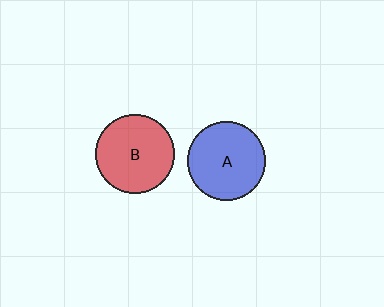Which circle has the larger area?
Circle B (red).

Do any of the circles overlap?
No, none of the circles overlap.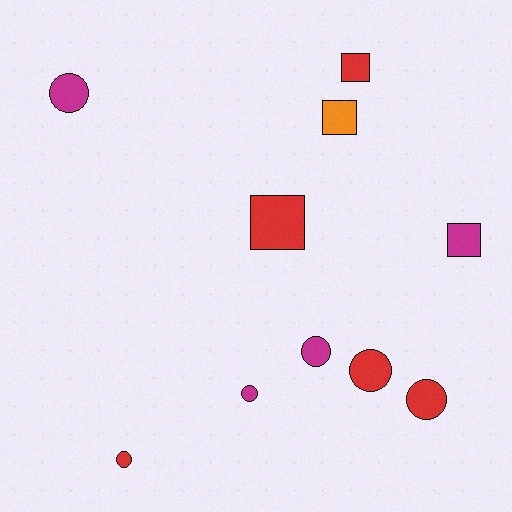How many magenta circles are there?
There are 3 magenta circles.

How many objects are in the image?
There are 10 objects.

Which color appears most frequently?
Red, with 5 objects.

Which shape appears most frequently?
Circle, with 6 objects.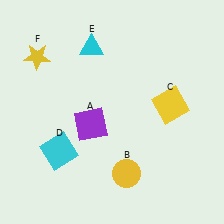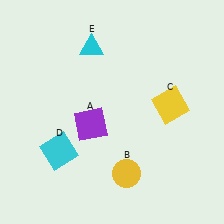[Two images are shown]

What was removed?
The yellow star (F) was removed in Image 2.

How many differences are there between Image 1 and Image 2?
There is 1 difference between the two images.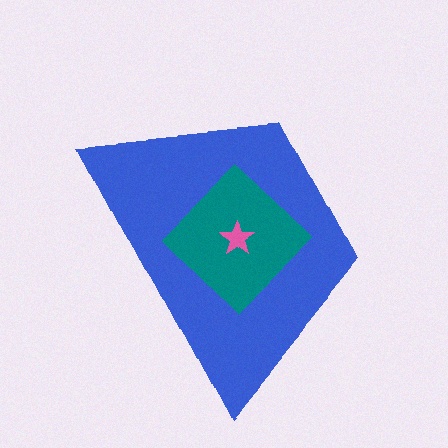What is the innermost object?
The pink star.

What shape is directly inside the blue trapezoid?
The teal diamond.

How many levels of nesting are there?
3.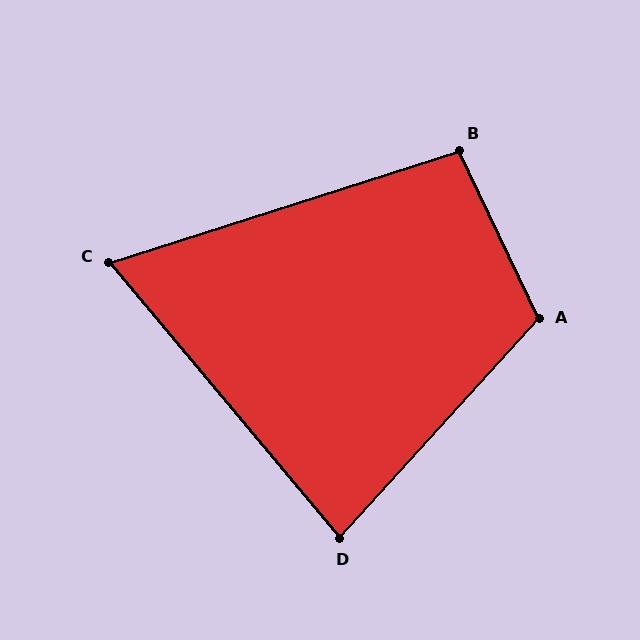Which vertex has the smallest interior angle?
C, at approximately 68 degrees.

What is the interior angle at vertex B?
Approximately 98 degrees (obtuse).